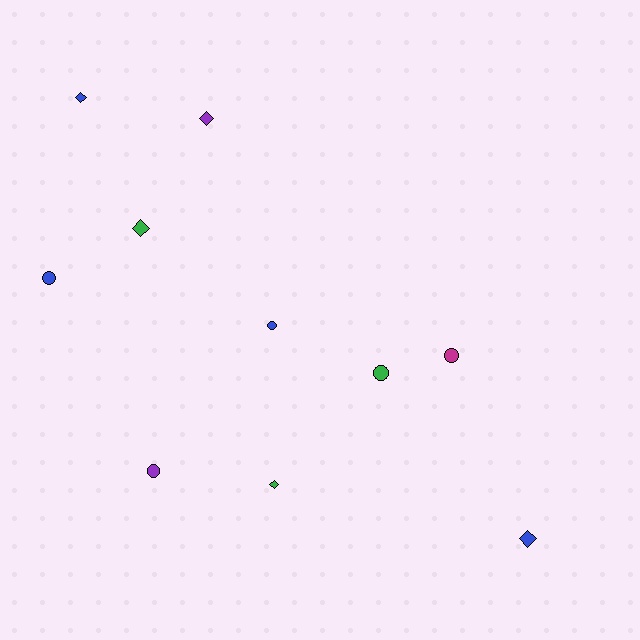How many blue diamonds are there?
There are 2 blue diamonds.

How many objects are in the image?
There are 10 objects.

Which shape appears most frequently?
Circle, with 5 objects.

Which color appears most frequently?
Blue, with 4 objects.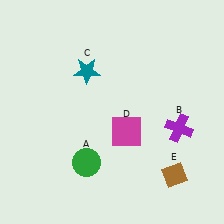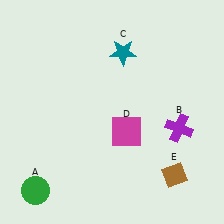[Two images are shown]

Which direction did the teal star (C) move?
The teal star (C) moved right.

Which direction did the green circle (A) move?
The green circle (A) moved left.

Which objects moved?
The objects that moved are: the green circle (A), the teal star (C).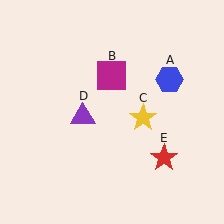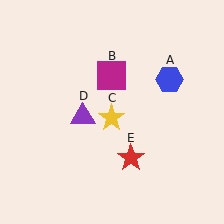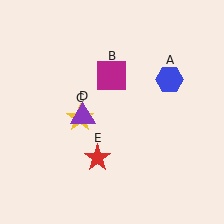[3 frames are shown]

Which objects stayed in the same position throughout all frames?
Blue hexagon (object A) and magenta square (object B) and purple triangle (object D) remained stationary.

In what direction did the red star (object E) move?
The red star (object E) moved left.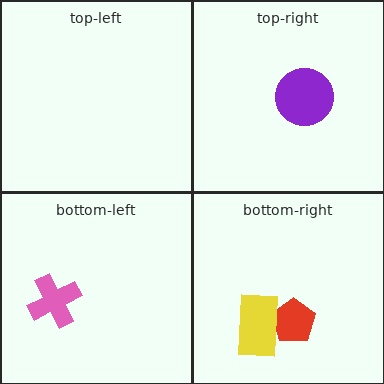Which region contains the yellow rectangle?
The bottom-right region.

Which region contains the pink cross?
The bottom-left region.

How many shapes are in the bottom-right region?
2.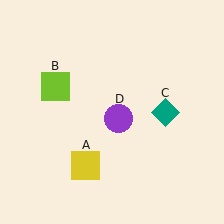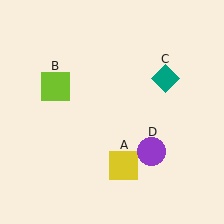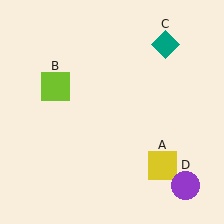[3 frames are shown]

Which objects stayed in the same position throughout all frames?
Lime square (object B) remained stationary.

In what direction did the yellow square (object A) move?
The yellow square (object A) moved right.